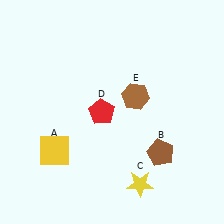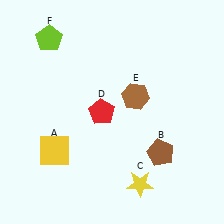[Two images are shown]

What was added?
A lime pentagon (F) was added in Image 2.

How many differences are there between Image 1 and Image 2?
There is 1 difference between the two images.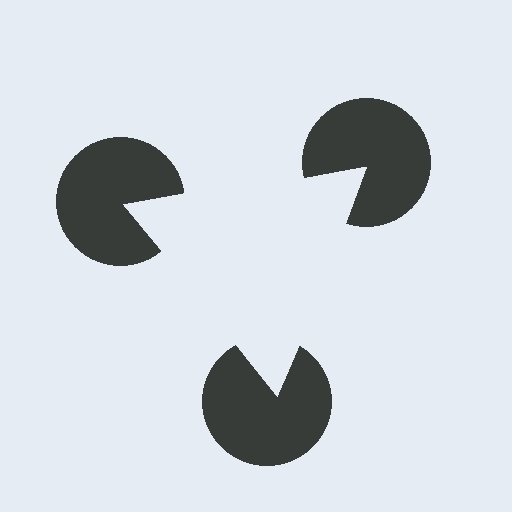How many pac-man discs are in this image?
There are 3 — one at each vertex of the illusory triangle.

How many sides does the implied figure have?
3 sides.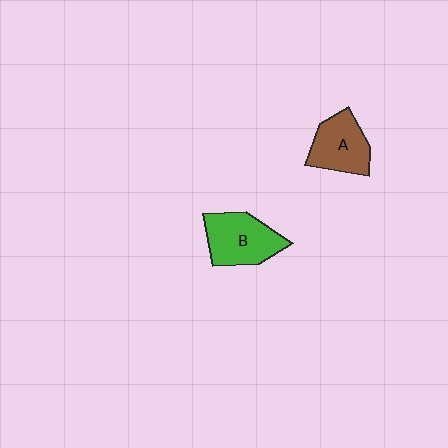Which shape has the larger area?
Shape B (green).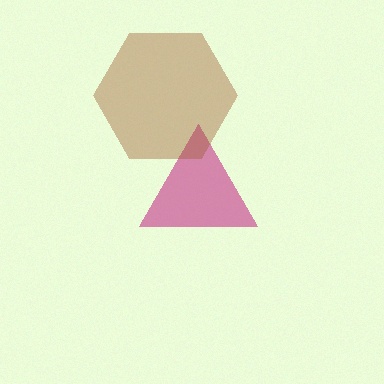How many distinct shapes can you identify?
There are 2 distinct shapes: a magenta triangle, a brown hexagon.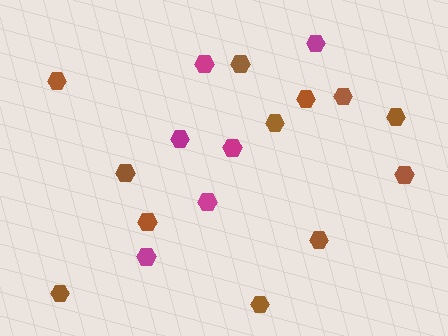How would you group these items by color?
There are 2 groups: one group of magenta hexagons (6) and one group of brown hexagons (12).